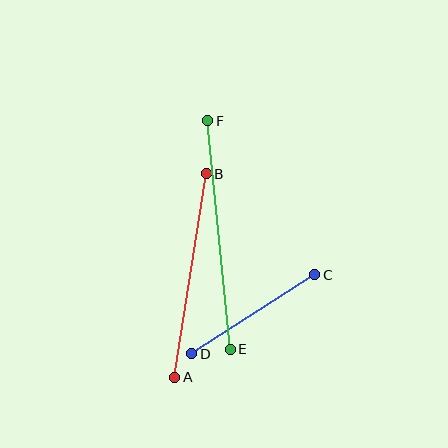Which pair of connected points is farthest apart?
Points E and F are farthest apart.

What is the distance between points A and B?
The distance is approximately 206 pixels.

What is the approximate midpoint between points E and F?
The midpoint is at approximately (219, 235) pixels.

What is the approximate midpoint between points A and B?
The midpoint is at approximately (191, 276) pixels.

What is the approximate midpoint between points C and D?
The midpoint is at approximately (253, 314) pixels.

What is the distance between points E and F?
The distance is approximately 230 pixels.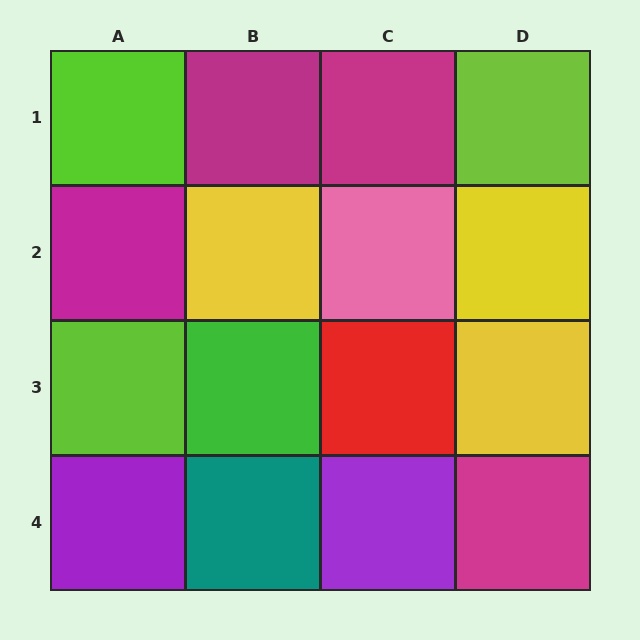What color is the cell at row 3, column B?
Green.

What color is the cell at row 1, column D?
Lime.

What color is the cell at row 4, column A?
Purple.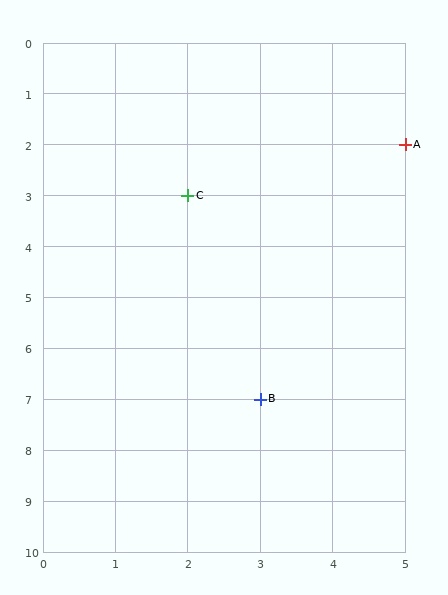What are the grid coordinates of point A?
Point A is at grid coordinates (5, 2).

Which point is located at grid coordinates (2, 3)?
Point C is at (2, 3).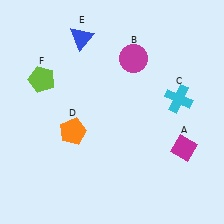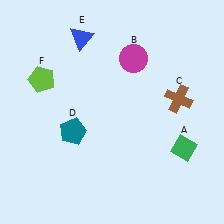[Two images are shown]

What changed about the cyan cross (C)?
In Image 1, C is cyan. In Image 2, it changed to brown.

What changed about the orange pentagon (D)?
In Image 1, D is orange. In Image 2, it changed to teal.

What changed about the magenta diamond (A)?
In Image 1, A is magenta. In Image 2, it changed to green.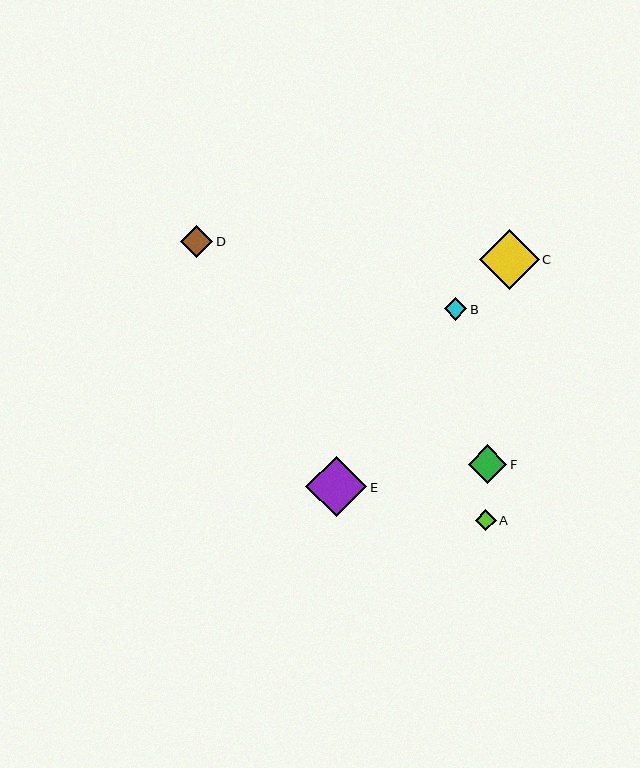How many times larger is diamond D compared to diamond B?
Diamond D is approximately 1.4 times the size of diamond B.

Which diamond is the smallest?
Diamond A is the smallest with a size of approximately 21 pixels.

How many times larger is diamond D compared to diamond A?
Diamond D is approximately 1.5 times the size of diamond A.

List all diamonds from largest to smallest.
From largest to smallest: E, C, F, D, B, A.